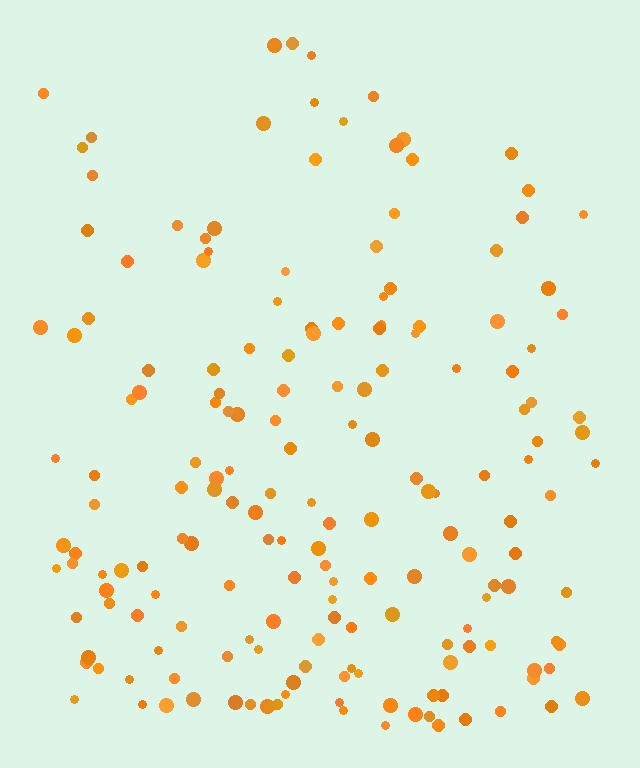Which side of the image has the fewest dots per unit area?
The top.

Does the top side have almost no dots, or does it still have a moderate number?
Still a moderate number, just noticeably fewer than the bottom.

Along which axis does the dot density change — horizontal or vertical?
Vertical.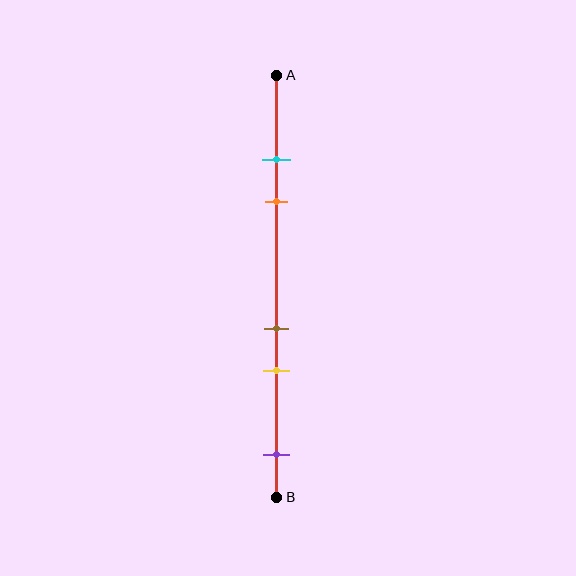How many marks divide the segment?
There are 5 marks dividing the segment.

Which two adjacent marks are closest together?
The cyan and orange marks are the closest adjacent pair.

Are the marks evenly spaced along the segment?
No, the marks are not evenly spaced.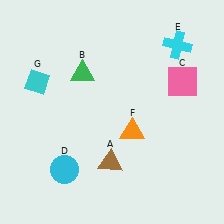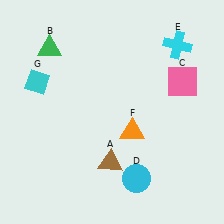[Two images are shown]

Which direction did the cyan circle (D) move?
The cyan circle (D) moved right.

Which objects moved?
The objects that moved are: the green triangle (B), the cyan circle (D).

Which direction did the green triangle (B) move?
The green triangle (B) moved left.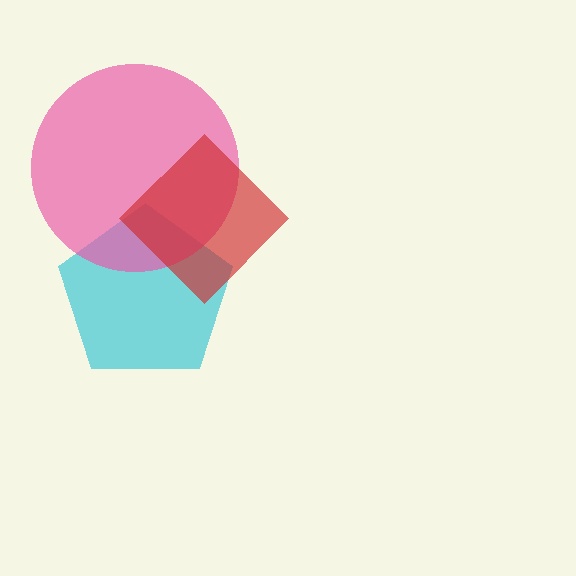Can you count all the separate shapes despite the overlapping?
Yes, there are 3 separate shapes.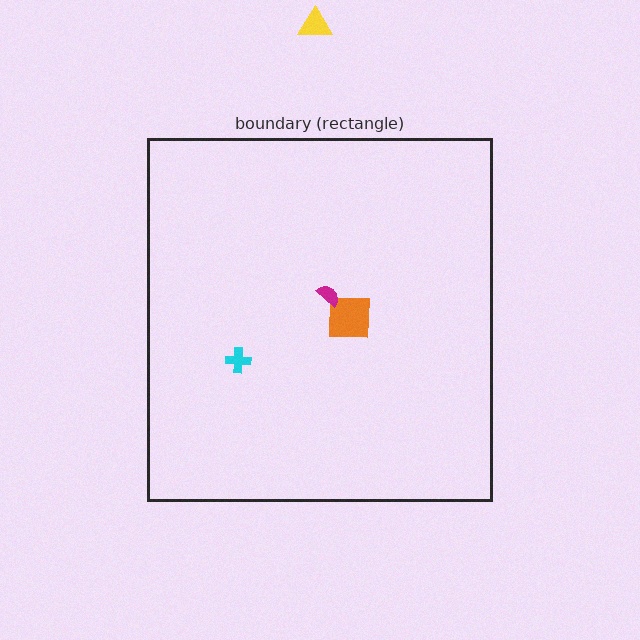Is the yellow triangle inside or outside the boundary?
Outside.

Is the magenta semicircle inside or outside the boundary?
Inside.